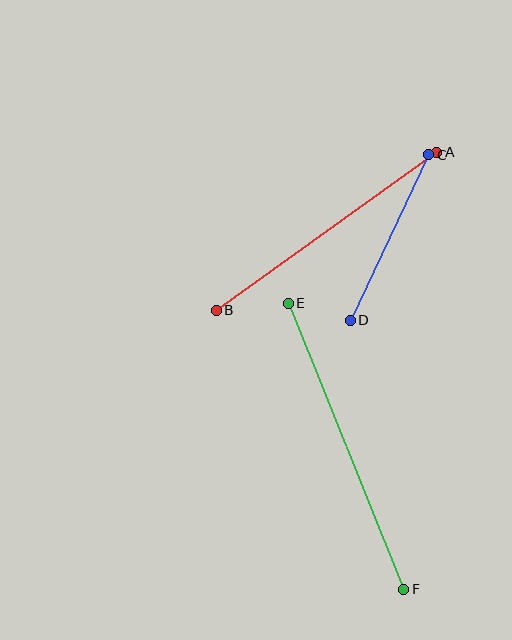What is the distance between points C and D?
The distance is approximately 183 pixels.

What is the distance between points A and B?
The distance is approximately 271 pixels.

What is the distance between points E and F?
The distance is approximately 308 pixels.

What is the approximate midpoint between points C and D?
The midpoint is at approximately (390, 237) pixels.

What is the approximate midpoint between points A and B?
The midpoint is at approximately (326, 231) pixels.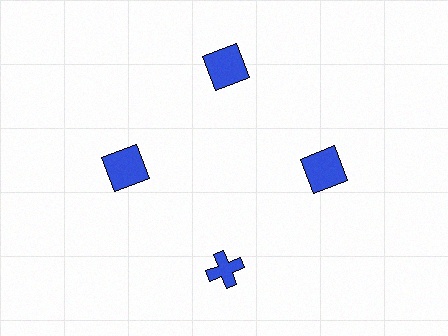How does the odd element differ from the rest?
It has a different shape: cross instead of square.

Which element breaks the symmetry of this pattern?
The blue cross at roughly the 6 o'clock position breaks the symmetry. All other shapes are blue squares.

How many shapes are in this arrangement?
There are 4 shapes arranged in a ring pattern.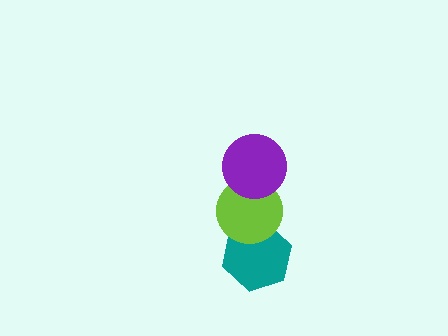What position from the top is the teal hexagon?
The teal hexagon is 3rd from the top.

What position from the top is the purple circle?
The purple circle is 1st from the top.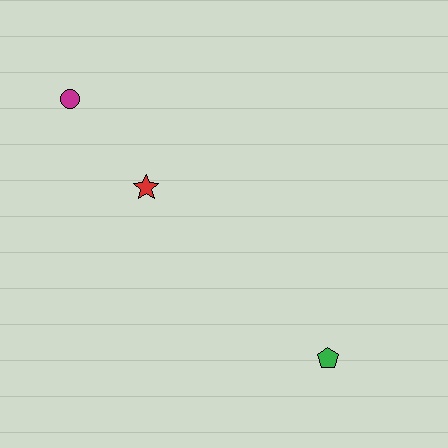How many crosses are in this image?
There are no crosses.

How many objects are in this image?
There are 3 objects.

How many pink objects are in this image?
There are no pink objects.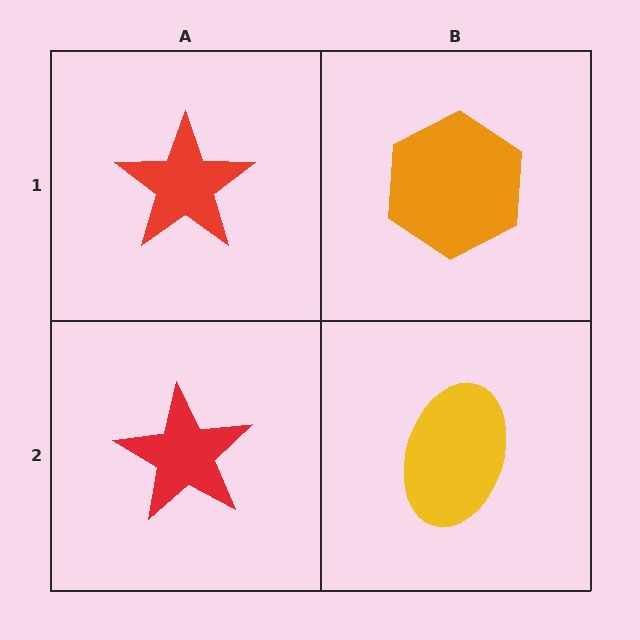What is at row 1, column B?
An orange hexagon.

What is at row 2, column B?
A yellow ellipse.